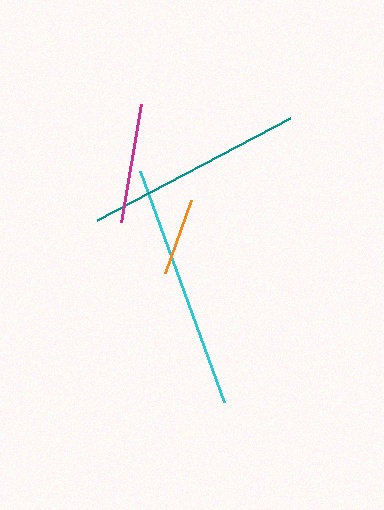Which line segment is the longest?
The cyan line is the longest at approximately 246 pixels.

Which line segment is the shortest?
The orange line is the shortest at approximately 76 pixels.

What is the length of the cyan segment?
The cyan segment is approximately 246 pixels long.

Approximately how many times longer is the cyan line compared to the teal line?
The cyan line is approximately 1.1 times the length of the teal line.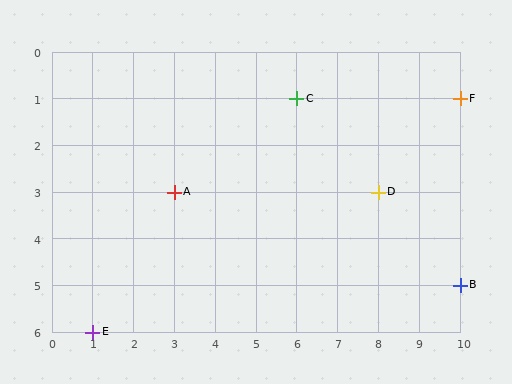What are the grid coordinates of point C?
Point C is at grid coordinates (6, 1).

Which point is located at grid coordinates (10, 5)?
Point B is at (10, 5).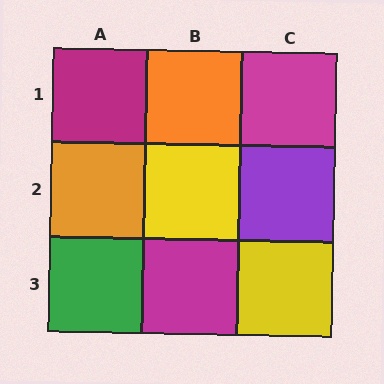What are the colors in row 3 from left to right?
Green, magenta, yellow.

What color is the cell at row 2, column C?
Purple.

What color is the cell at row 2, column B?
Yellow.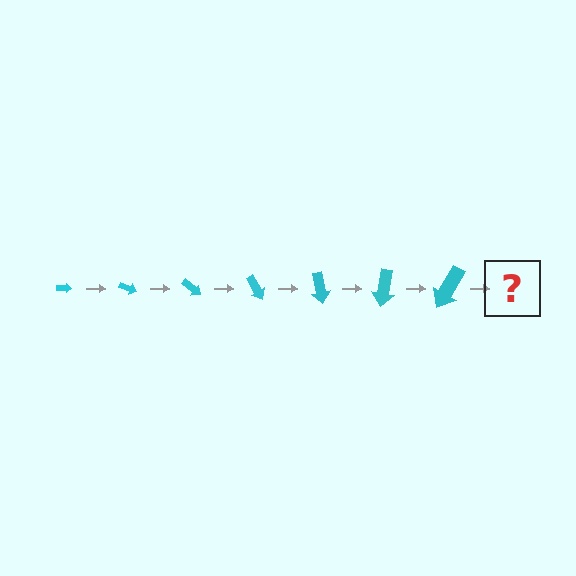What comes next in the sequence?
The next element should be an arrow, larger than the previous one and rotated 140 degrees from the start.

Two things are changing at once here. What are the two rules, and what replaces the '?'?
The two rules are that the arrow grows larger each step and it rotates 20 degrees each step. The '?' should be an arrow, larger than the previous one and rotated 140 degrees from the start.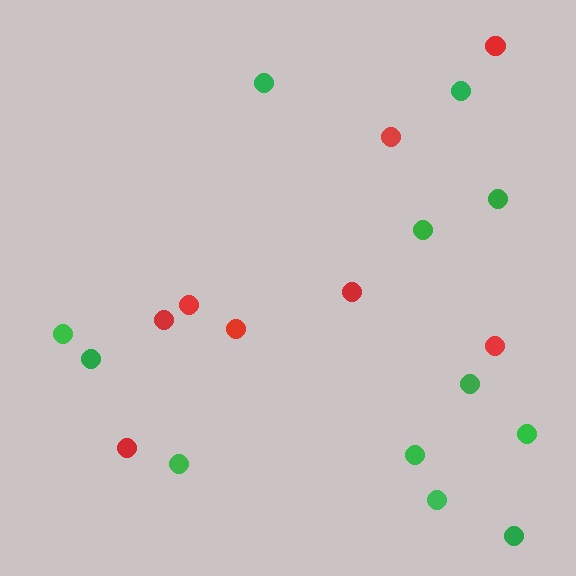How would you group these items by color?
There are 2 groups: one group of red circles (8) and one group of green circles (12).